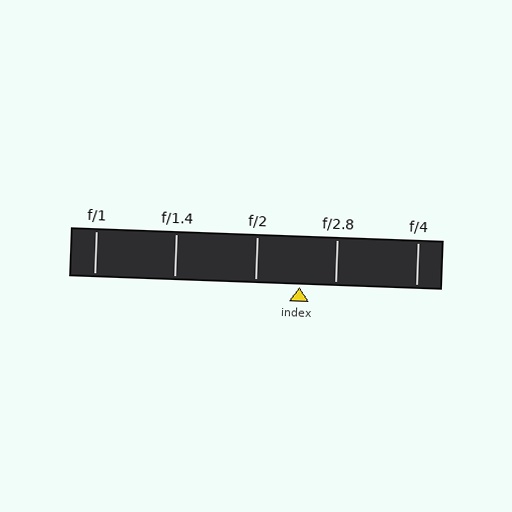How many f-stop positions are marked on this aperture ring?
There are 5 f-stop positions marked.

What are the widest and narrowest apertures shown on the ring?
The widest aperture shown is f/1 and the narrowest is f/4.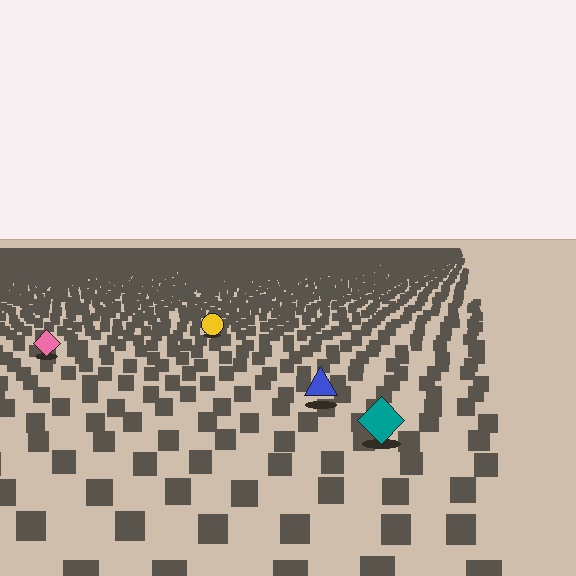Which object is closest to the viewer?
The teal diamond is closest. The texture marks near it are larger and more spread out.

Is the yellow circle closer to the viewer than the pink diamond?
No. The pink diamond is closer — you can tell from the texture gradient: the ground texture is coarser near it.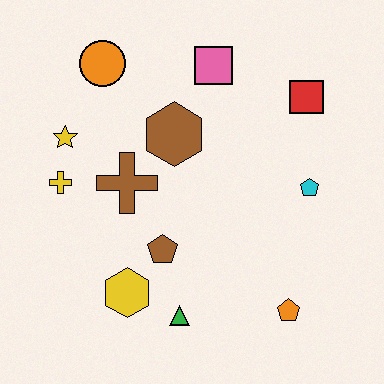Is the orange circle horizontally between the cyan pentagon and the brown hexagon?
No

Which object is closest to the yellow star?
The yellow cross is closest to the yellow star.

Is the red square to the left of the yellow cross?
No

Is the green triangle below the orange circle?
Yes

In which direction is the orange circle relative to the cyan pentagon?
The orange circle is to the left of the cyan pentagon.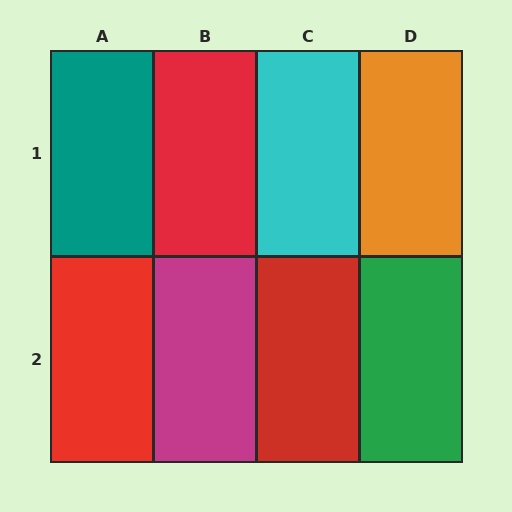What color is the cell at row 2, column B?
Magenta.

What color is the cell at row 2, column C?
Red.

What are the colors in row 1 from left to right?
Teal, red, cyan, orange.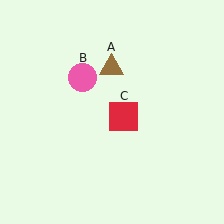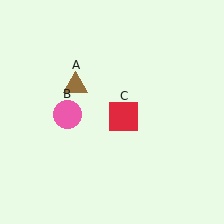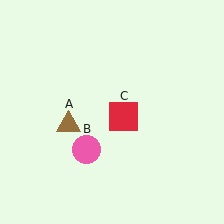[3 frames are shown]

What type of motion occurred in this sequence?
The brown triangle (object A), pink circle (object B) rotated counterclockwise around the center of the scene.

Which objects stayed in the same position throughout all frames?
Red square (object C) remained stationary.